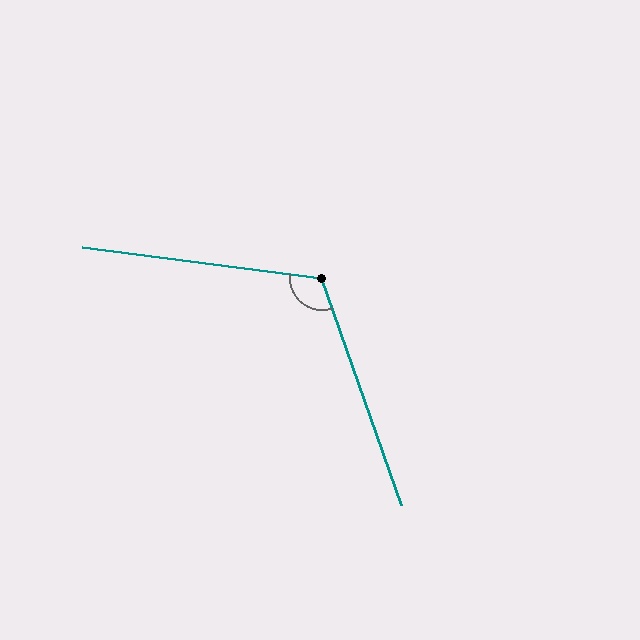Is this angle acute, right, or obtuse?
It is obtuse.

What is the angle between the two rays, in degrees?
Approximately 117 degrees.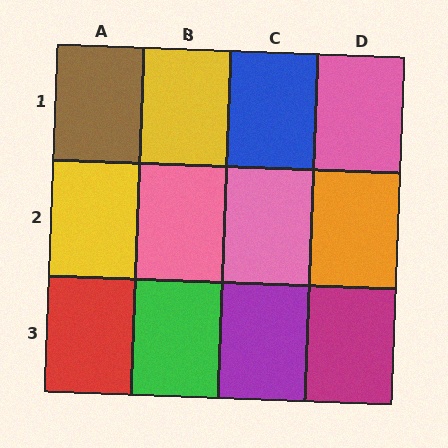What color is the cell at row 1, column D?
Pink.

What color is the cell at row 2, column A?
Yellow.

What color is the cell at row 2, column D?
Orange.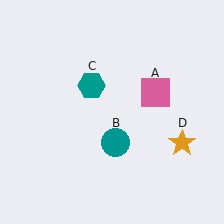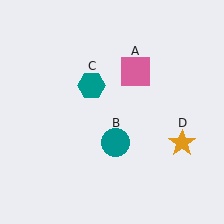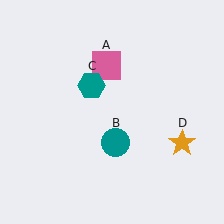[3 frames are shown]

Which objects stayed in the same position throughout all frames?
Teal circle (object B) and teal hexagon (object C) and orange star (object D) remained stationary.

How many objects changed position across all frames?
1 object changed position: pink square (object A).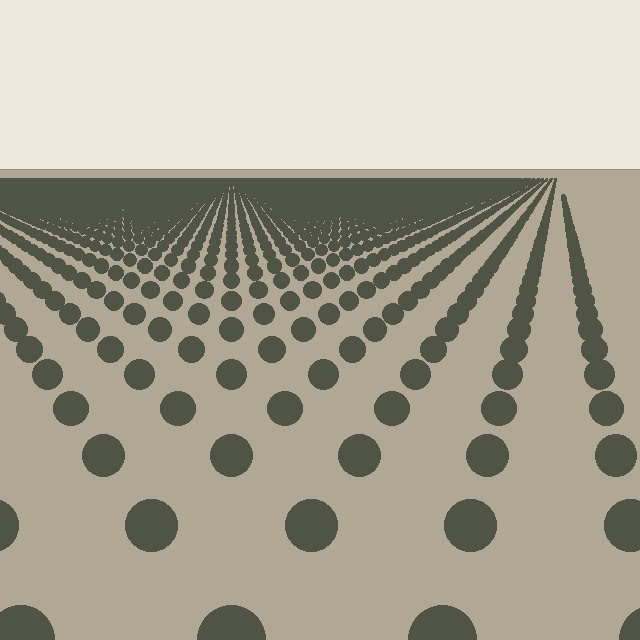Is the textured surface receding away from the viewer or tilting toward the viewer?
The surface is receding away from the viewer. Texture elements get smaller and denser toward the top.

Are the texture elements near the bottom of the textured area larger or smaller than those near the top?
Larger. Near the bottom, elements are closer to the viewer and appear at a bigger on-screen size.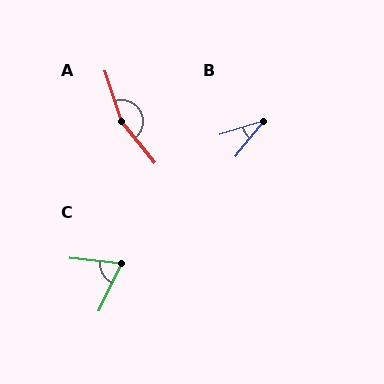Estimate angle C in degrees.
Approximately 70 degrees.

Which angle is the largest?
A, at approximately 159 degrees.